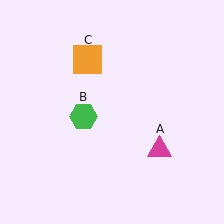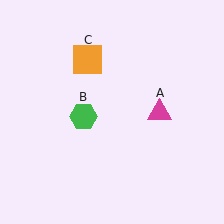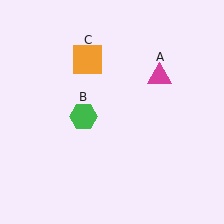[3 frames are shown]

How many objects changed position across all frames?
1 object changed position: magenta triangle (object A).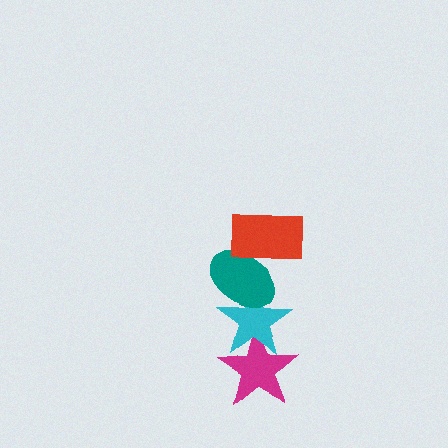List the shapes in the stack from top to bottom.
From top to bottom: the red rectangle, the teal ellipse, the cyan star, the magenta star.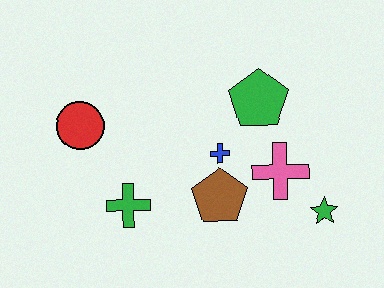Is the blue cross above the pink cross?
Yes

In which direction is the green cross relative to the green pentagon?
The green cross is to the left of the green pentagon.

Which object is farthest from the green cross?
The green star is farthest from the green cross.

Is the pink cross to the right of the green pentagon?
Yes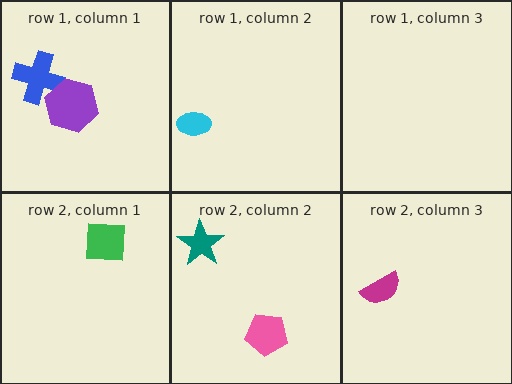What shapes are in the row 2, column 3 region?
The magenta semicircle.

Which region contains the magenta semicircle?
The row 2, column 3 region.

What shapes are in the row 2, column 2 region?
The teal star, the pink pentagon.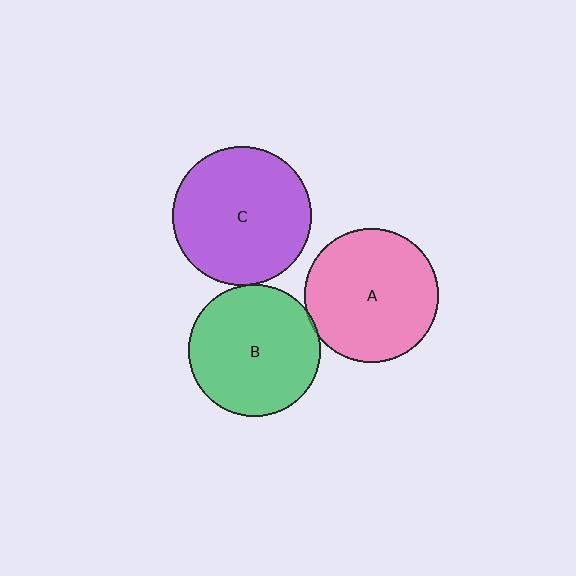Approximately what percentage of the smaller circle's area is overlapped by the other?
Approximately 5%.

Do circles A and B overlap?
Yes.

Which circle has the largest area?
Circle C (purple).